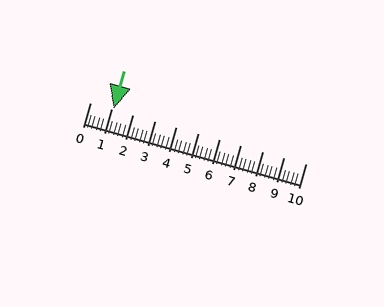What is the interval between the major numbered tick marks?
The major tick marks are spaced 1 units apart.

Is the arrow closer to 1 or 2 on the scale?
The arrow is closer to 1.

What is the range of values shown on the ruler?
The ruler shows values from 0 to 10.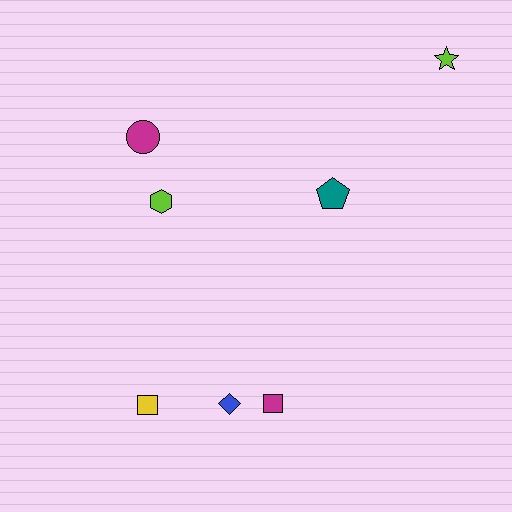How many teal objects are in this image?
There is 1 teal object.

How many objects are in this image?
There are 7 objects.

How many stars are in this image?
There is 1 star.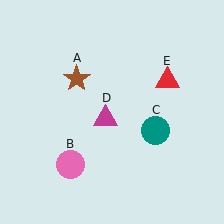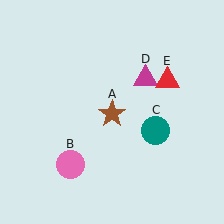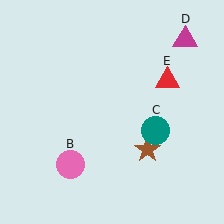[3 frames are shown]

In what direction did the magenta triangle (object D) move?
The magenta triangle (object D) moved up and to the right.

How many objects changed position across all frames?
2 objects changed position: brown star (object A), magenta triangle (object D).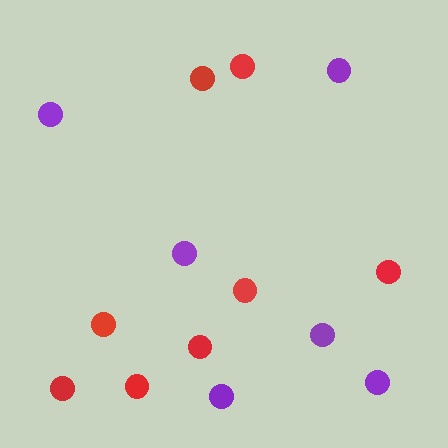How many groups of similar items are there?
There are 2 groups: one group of purple circles (6) and one group of red circles (8).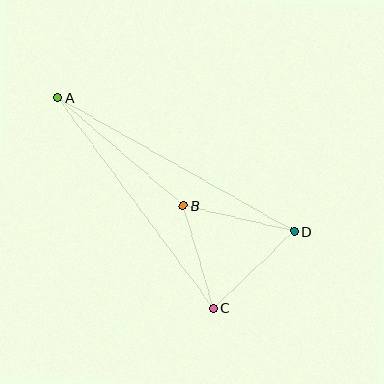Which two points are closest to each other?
Points B and C are closest to each other.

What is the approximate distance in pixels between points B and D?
The distance between B and D is approximately 114 pixels.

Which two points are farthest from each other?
Points A and D are farthest from each other.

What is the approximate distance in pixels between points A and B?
The distance between A and B is approximately 165 pixels.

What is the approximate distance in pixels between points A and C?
The distance between A and C is approximately 261 pixels.